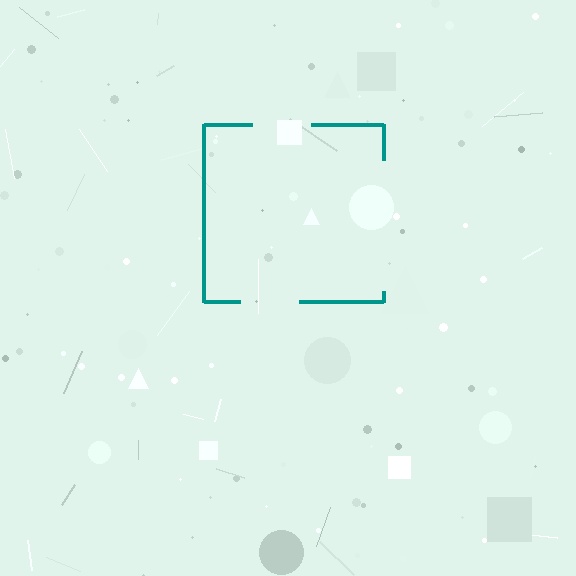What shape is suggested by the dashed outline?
The dashed outline suggests a square.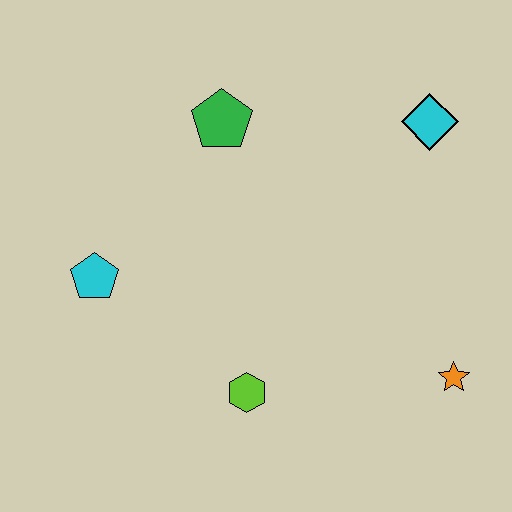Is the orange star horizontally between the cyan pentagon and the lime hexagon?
No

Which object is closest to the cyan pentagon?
The lime hexagon is closest to the cyan pentagon.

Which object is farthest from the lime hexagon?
The cyan diamond is farthest from the lime hexagon.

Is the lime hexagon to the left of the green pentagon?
No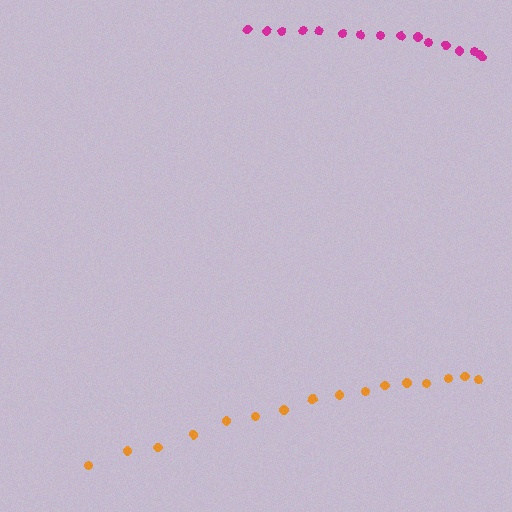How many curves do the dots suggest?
There are 2 distinct paths.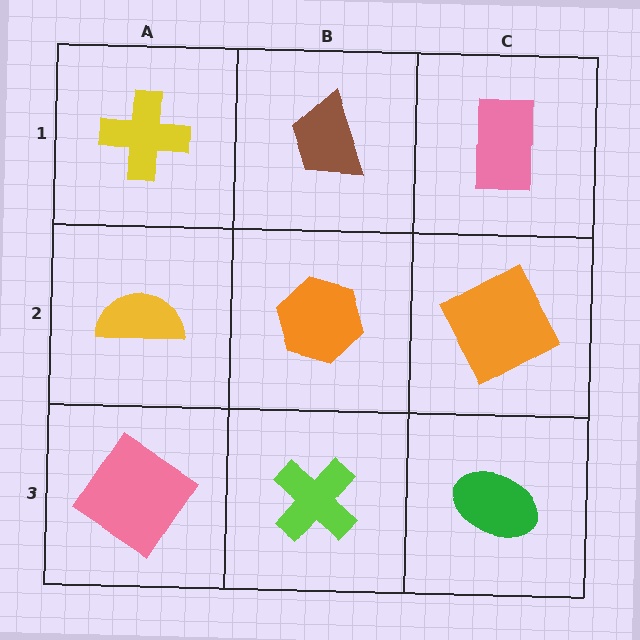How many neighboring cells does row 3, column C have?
2.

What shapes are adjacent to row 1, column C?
An orange square (row 2, column C), a brown trapezoid (row 1, column B).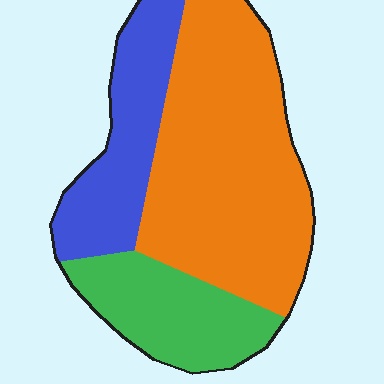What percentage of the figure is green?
Green covers roughly 20% of the figure.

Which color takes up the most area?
Orange, at roughly 55%.